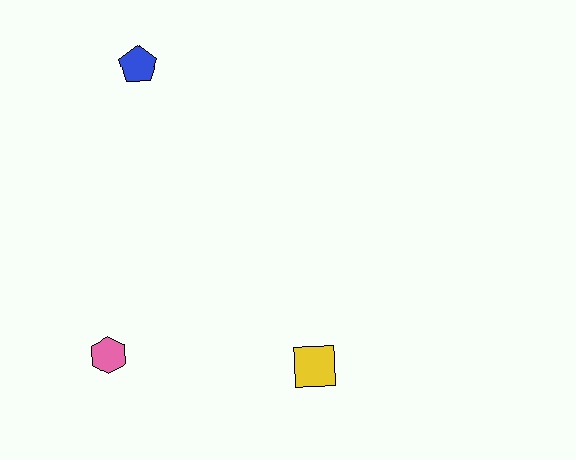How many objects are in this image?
There are 3 objects.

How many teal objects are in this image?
There are no teal objects.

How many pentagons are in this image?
There is 1 pentagon.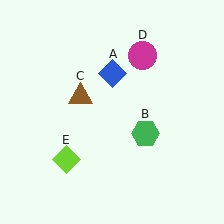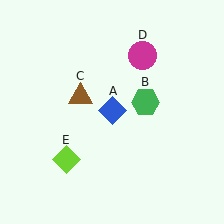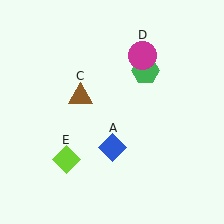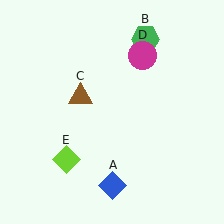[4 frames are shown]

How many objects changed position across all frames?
2 objects changed position: blue diamond (object A), green hexagon (object B).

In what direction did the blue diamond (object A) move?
The blue diamond (object A) moved down.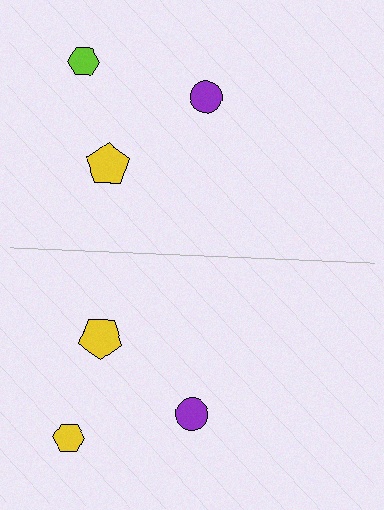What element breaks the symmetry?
The yellow hexagon on the bottom side breaks the symmetry — its mirror counterpart is lime.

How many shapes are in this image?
There are 6 shapes in this image.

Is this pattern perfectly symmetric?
No, the pattern is not perfectly symmetric. The yellow hexagon on the bottom side breaks the symmetry — its mirror counterpart is lime.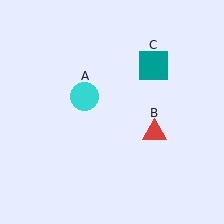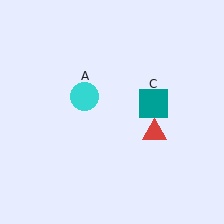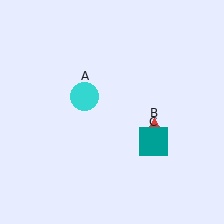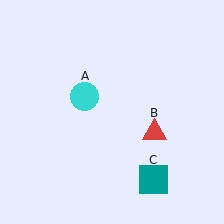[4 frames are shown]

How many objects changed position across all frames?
1 object changed position: teal square (object C).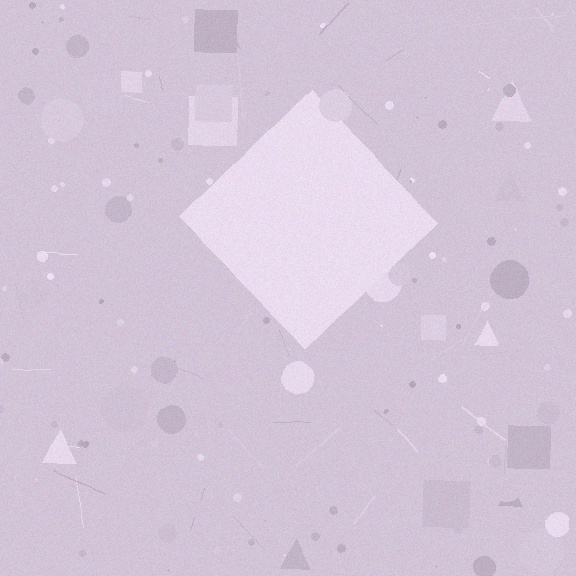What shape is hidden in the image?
A diamond is hidden in the image.